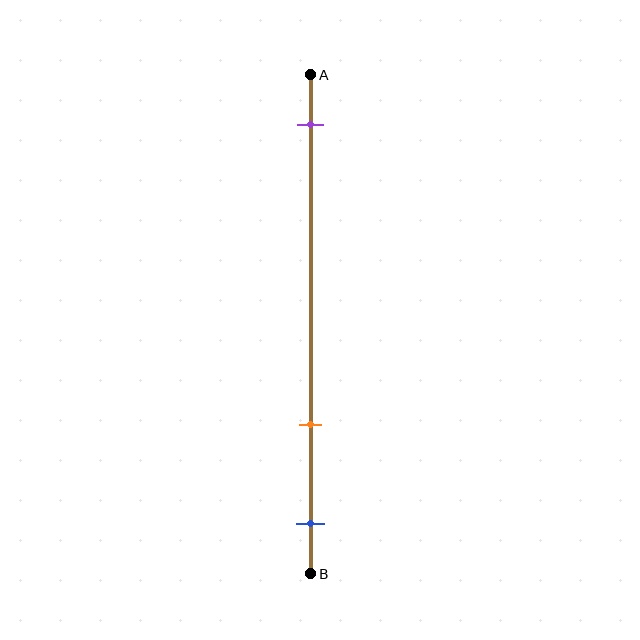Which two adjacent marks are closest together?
The orange and blue marks are the closest adjacent pair.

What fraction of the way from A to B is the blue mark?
The blue mark is approximately 90% (0.9) of the way from A to B.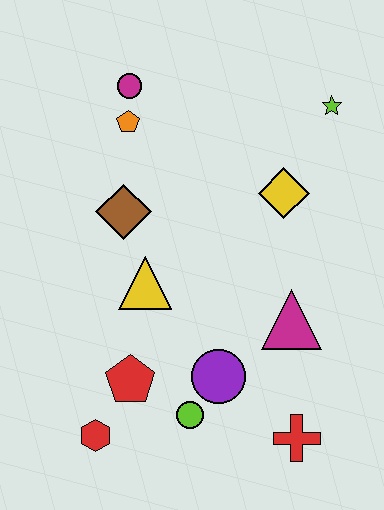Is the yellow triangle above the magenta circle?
No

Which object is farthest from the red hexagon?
The lime star is farthest from the red hexagon.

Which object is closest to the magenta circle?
The orange pentagon is closest to the magenta circle.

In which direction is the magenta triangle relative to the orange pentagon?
The magenta triangle is below the orange pentagon.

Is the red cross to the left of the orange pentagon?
No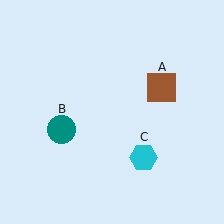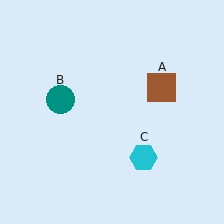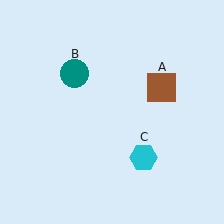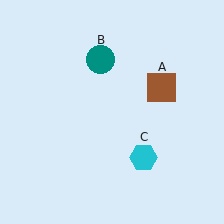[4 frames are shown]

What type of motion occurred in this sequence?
The teal circle (object B) rotated clockwise around the center of the scene.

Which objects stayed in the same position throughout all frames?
Brown square (object A) and cyan hexagon (object C) remained stationary.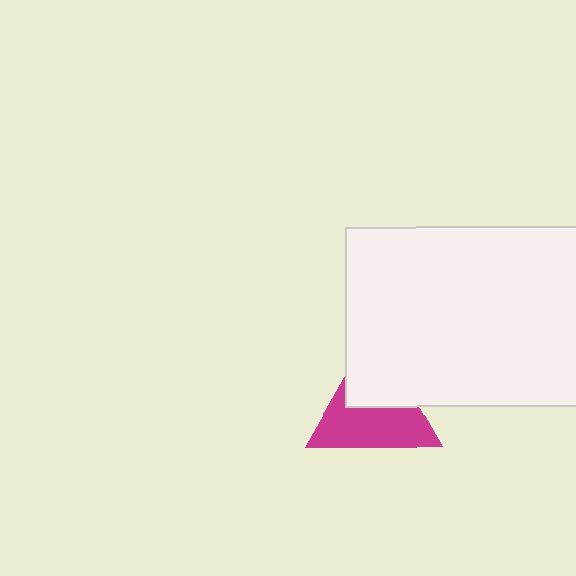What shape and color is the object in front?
The object in front is a white rectangle.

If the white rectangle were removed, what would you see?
You would see the complete magenta triangle.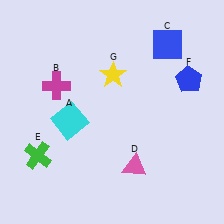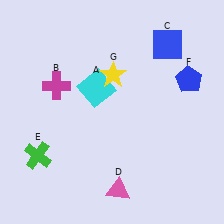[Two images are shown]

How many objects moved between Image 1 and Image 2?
2 objects moved between the two images.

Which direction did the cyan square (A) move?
The cyan square (A) moved up.